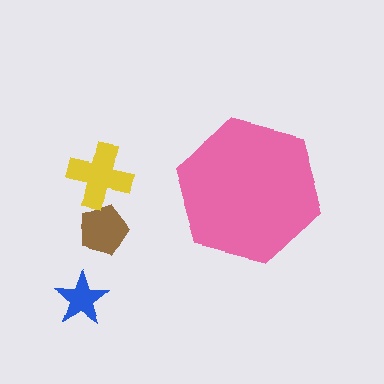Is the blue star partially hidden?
No, the blue star is fully visible.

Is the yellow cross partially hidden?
No, the yellow cross is fully visible.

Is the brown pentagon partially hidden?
No, the brown pentagon is fully visible.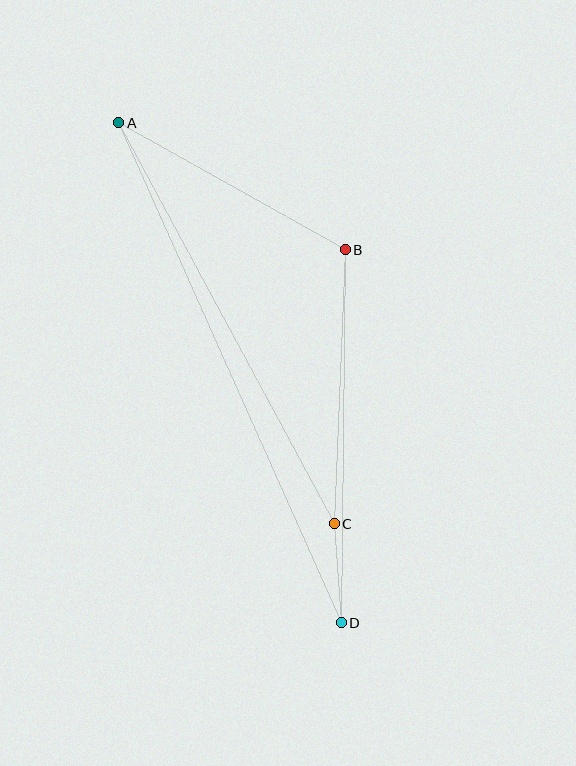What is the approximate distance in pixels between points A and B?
The distance between A and B is approximately 260 pixels.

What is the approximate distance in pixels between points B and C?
The distance between B and C is approximately 274 pixels.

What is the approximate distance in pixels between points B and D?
The distance between B and D is approximately 373 pixels.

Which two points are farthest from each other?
Points A and D are farthest from each other.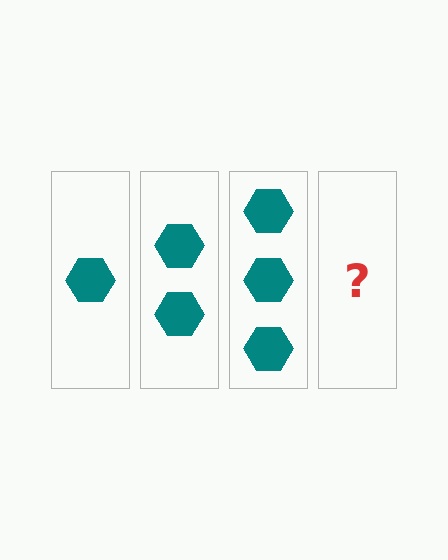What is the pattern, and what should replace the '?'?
The pattern is that each step adds one more hexagon. The '?' should be 4 hexagons.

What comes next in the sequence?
The next element should be 4 hexagons.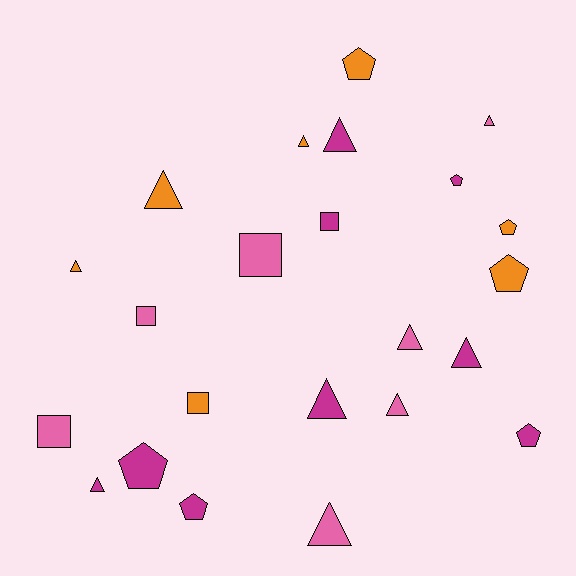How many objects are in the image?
There are 23 objects.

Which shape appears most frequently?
Triangle, with 11 objects.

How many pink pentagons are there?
There are no pink pentagons.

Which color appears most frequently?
Magenta, with 9 objects.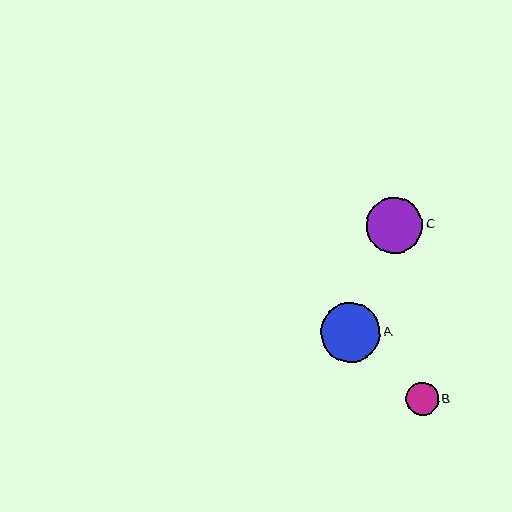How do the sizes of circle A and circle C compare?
Circle A and circle C are approximately the same size.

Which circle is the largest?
Circle A is the largest with a size of approximately 60 pixels.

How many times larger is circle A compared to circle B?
Circle A is approximately 1.8 times the size of circle B.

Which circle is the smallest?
Circle B is the smallest with a size of approximately 33 pixels.